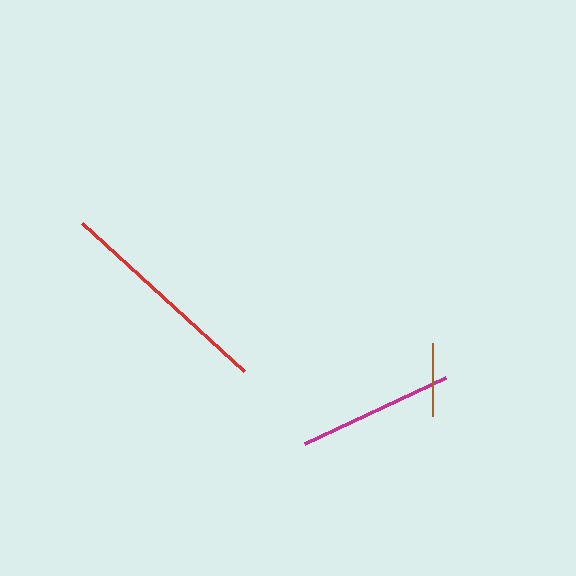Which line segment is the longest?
The red line is the longest at approximately 219 pixels.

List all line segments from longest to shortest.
From longest to shortest: red, magenta, brown.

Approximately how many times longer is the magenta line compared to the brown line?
The magenta line is approximately 2.2 times the length of the brown line.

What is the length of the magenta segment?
The magenta segment is approximately 156 pixels long.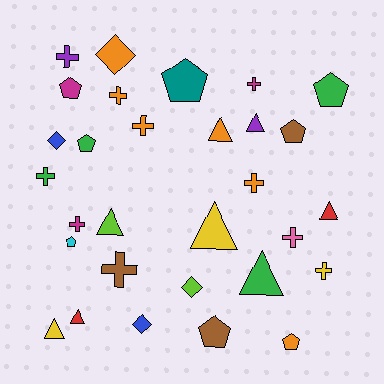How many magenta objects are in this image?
There are 3 magenta objects.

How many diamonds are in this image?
There are 4 diamonds.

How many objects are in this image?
There are 30 objects.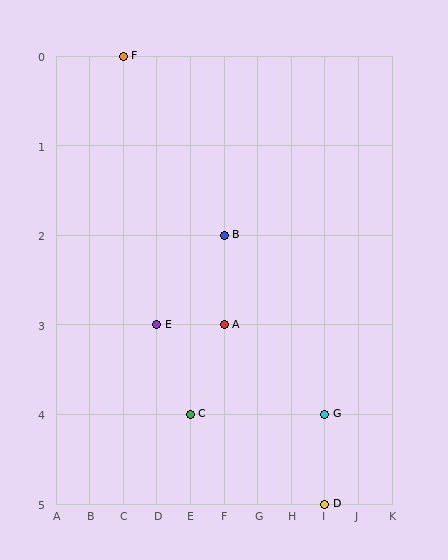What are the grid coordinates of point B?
Point B is at grid coordinates (F, 2).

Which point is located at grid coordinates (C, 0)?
Point F is at (C, 0).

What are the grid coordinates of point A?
Point A is at grid coordinates (F, 3).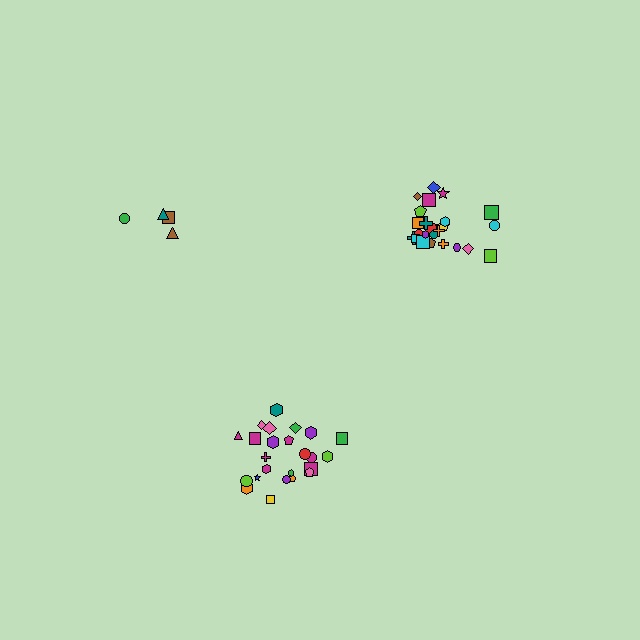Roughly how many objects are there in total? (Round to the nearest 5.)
Roughly 55 objects in total.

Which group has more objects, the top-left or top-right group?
The top-right group.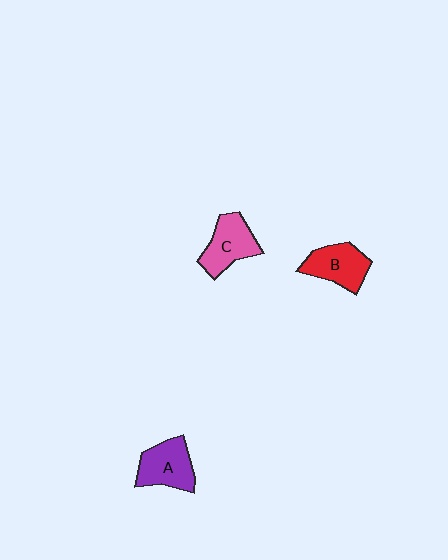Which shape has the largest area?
Shape A (purple).